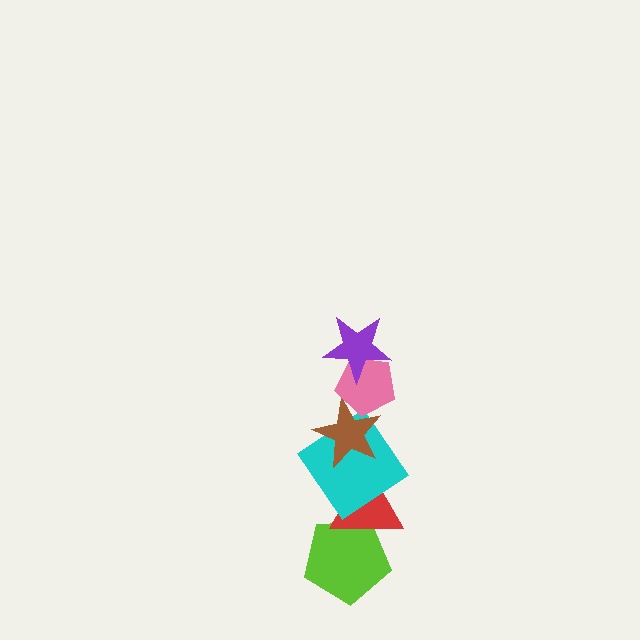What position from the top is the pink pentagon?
The pink pentagon is 2nd from the top.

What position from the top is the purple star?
The purple star is 1st from the top.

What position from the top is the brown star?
The brown star is 3rd from the top.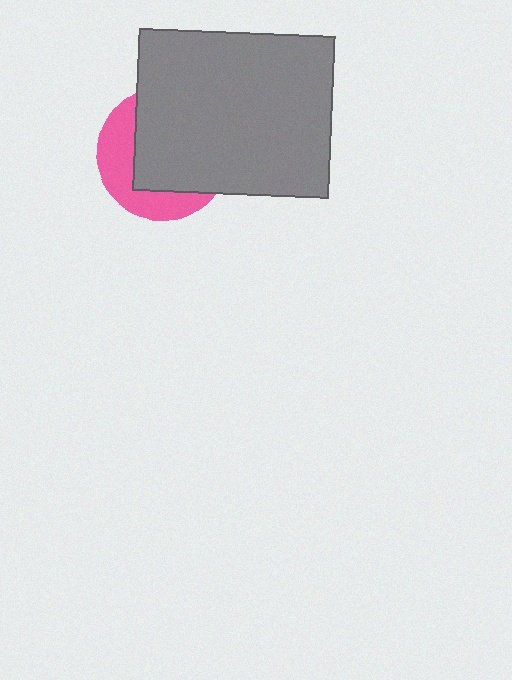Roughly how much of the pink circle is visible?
A small part of it is visible (roughly 36%).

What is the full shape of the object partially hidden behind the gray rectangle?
The partially hidden object is a pink circle.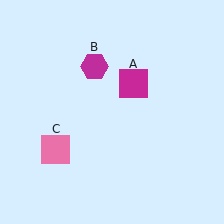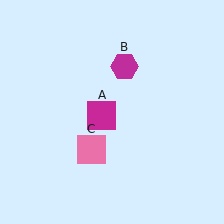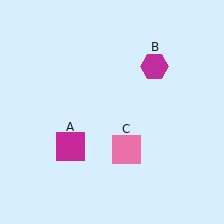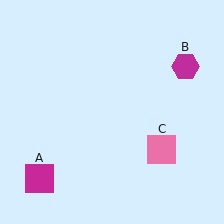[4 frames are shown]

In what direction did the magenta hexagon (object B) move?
The magenta hexagon (object B) moved right.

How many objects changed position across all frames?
3 objects changed position: magenta square (object A), magenta hexagon (object B), pink square (object C).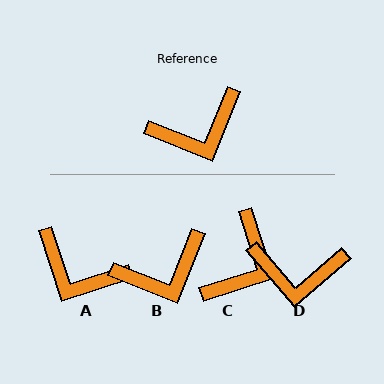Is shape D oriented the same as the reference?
No, it is off by about 28 degrees.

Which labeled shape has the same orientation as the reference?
B.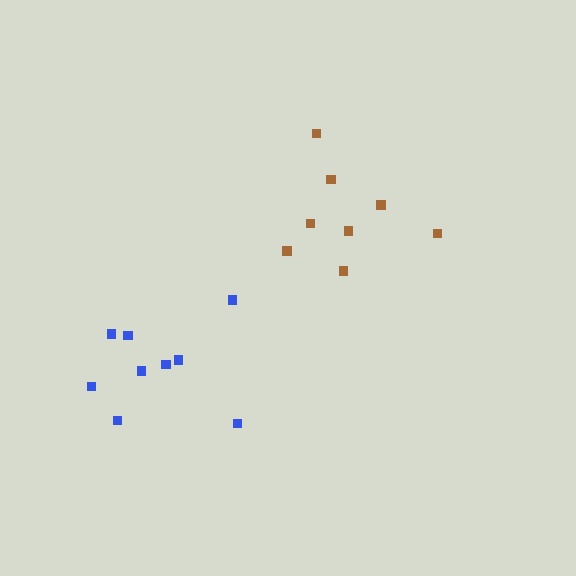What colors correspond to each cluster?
The clusters are colored: brown, blue.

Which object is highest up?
The brown cluster is topmost.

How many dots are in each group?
Group 1: 8 dots, Group 2: 9 dots (17 total).